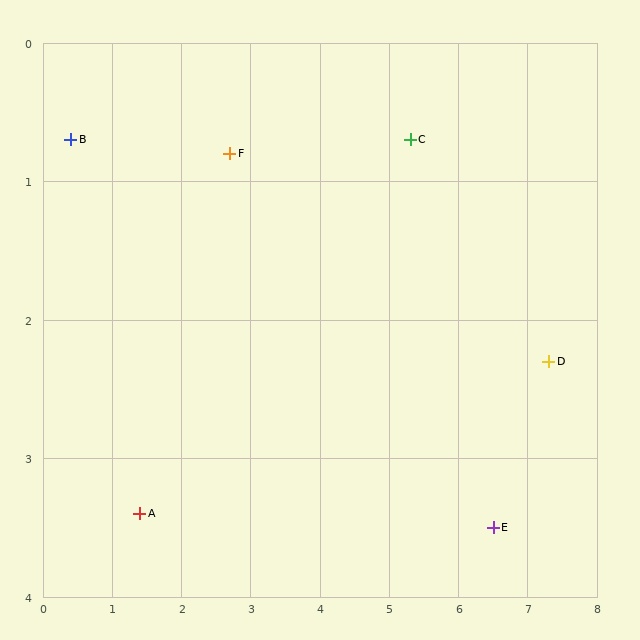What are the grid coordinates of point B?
Point B is at approximately (0.4, 0.7).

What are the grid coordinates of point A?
Point A is at approximately (1.4, 3.4).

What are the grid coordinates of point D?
Point D is at approximately (7.3, 2.3).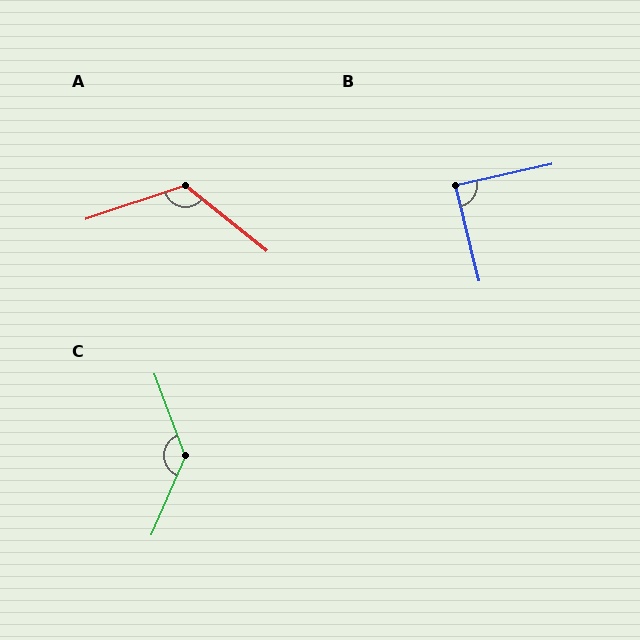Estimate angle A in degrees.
Approximately 122 degrees.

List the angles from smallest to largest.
B (89°), A (122°), C (136°).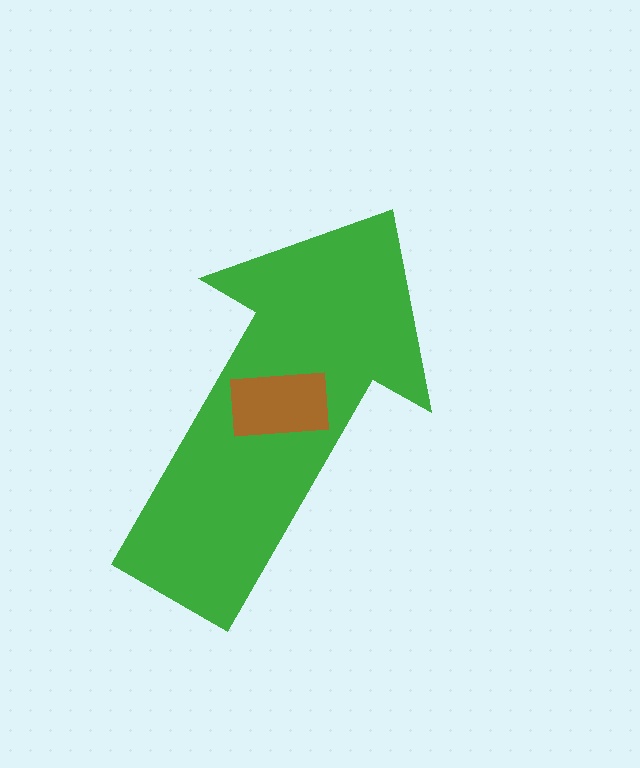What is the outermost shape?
The green arrow.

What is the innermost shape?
The brown rectangle.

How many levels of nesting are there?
2.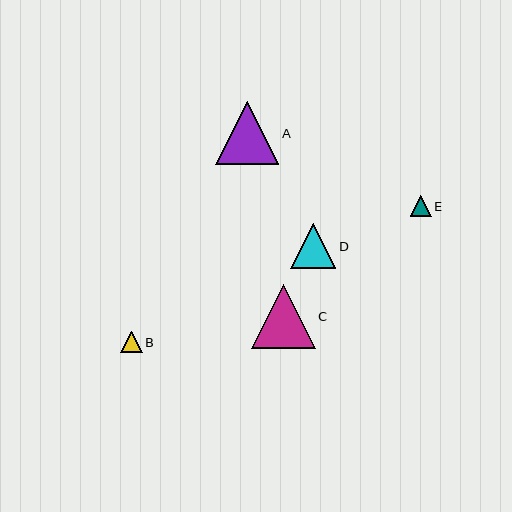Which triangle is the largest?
Triangle C is the largest with a size of approximately 64 pixels.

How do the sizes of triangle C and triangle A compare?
Triangle C and triangle A are approximately the same size.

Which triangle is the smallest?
Triangle E is the smallest with a size of approximately 21 pixels.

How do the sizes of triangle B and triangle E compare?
Triangle B and triangle E are approximately the same size.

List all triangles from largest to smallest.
From largest to smallest: C, A, D, B, E.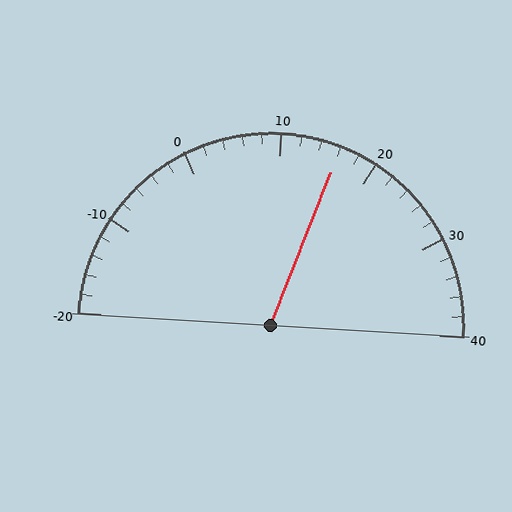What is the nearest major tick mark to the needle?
The nearest major tick mark is 20.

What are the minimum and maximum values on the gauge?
The gauge ranges from -20 to 40.